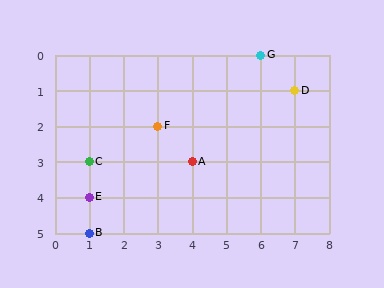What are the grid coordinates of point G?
Point G is at grid coordinates (6, 0).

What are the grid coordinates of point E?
Point E is at grid coordinates (1, 4).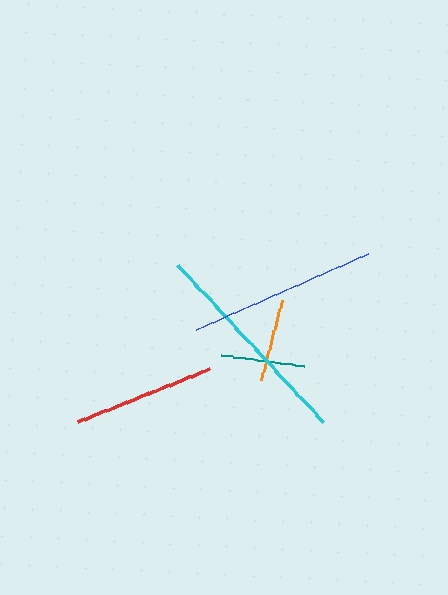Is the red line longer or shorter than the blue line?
The blue line is longer than the red line.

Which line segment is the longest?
The cyan line is the longest at approximately 214 pixels.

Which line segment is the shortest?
The orange line is the shortest at approximately 82 pixels.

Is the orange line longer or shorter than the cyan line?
The cyan line is longer than the orange line.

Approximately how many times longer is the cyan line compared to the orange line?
The cyan line is approximately 2.6 times the length of the orange line.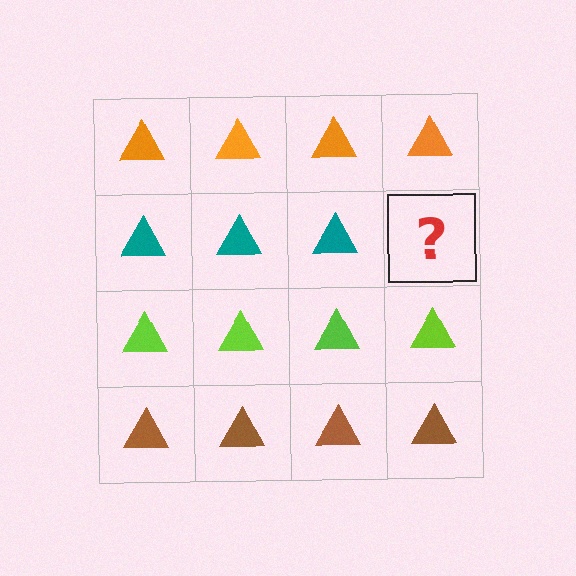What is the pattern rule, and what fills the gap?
The rule is that each row has a consistent color. The gap should be filled with a teal triangle.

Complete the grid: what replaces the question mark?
The question mark should be replaced with a teal triangle.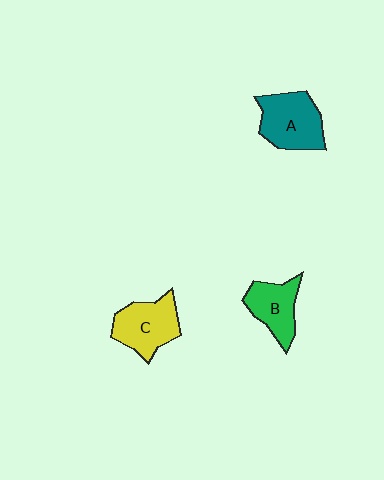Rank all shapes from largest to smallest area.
From largest to smallest: A (teal), C (yellow), B (green).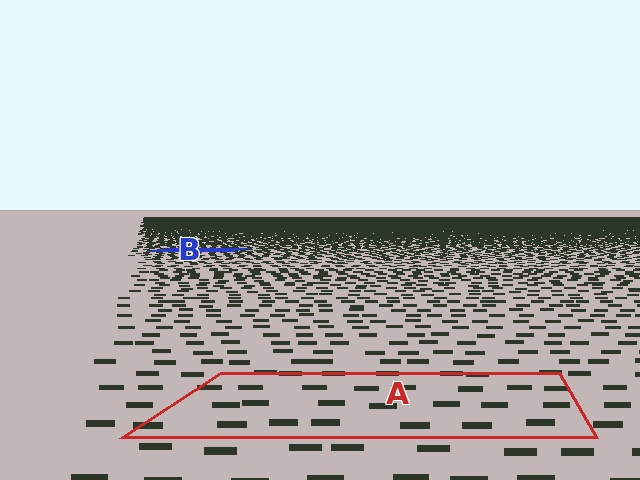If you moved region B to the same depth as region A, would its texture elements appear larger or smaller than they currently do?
They would appear larger. At a closer depth, the same texture elements are projected at a bigger on-screen size.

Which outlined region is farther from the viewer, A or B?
Region B is farther from the viewer — the texture elements inside it appear smaller and more densely packed.